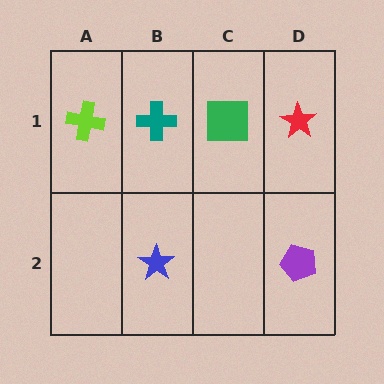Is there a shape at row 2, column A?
No, that cell is empty.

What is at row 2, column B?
A blue star.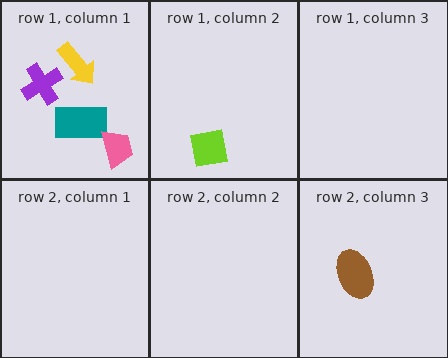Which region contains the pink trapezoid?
The row 1, column 1 region.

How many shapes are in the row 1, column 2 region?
1.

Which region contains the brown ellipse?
The row 2, column 3 region.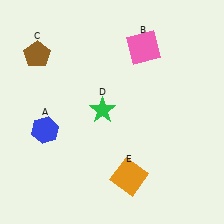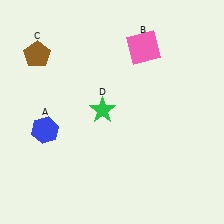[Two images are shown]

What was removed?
The orange square (E) was removed in Image 2.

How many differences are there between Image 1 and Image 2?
There is 1 difference between the two images.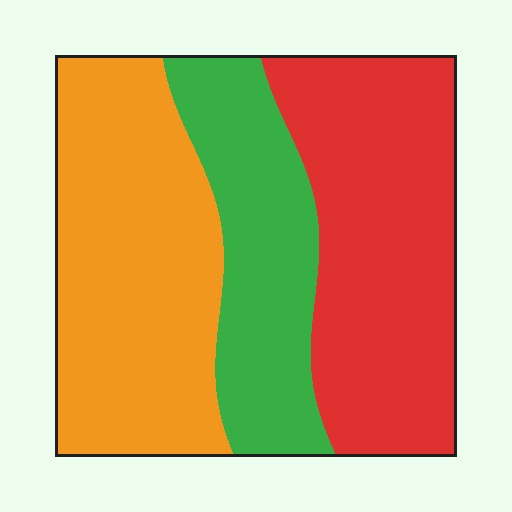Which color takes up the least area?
Green, at roughly 25%.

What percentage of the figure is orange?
Orange takes up about three eighths (3/8) of the figure.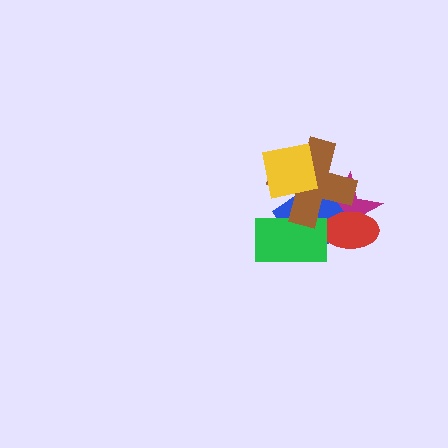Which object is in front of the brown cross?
The yellow square is in front of the brown cross.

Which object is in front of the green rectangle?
The brown cross is in front of the green rectangle.